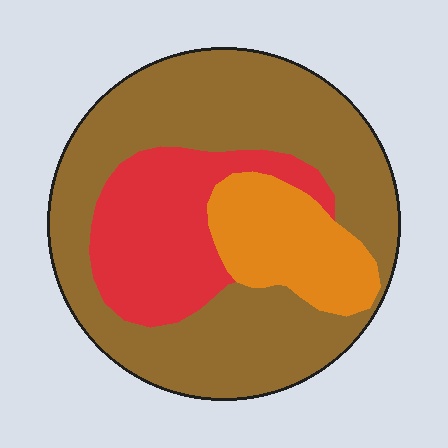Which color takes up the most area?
Brown, at roughly 60%.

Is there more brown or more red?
Brown.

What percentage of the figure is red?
Red covers roughly 25% of the figure.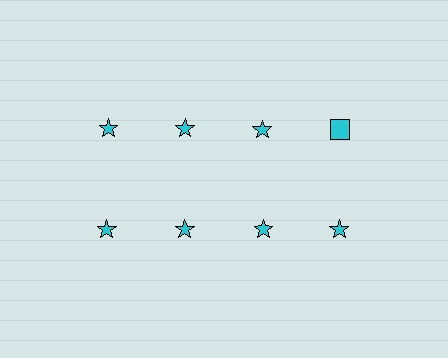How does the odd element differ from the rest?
It has a different shape: square instead of star.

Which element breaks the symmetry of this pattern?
The cyan square in the top row, second from right column breaks the symmetry. All other shapes are cyan stars.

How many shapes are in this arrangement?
There are 8 shapes arranged in a grid pattern.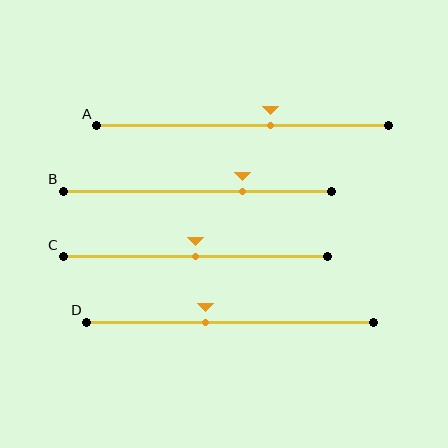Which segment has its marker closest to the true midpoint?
Segment C has its marker closest to the true midpoint.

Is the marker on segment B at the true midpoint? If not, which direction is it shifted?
No, the marker on segment B is shifted to the right by about 17% of the segment length.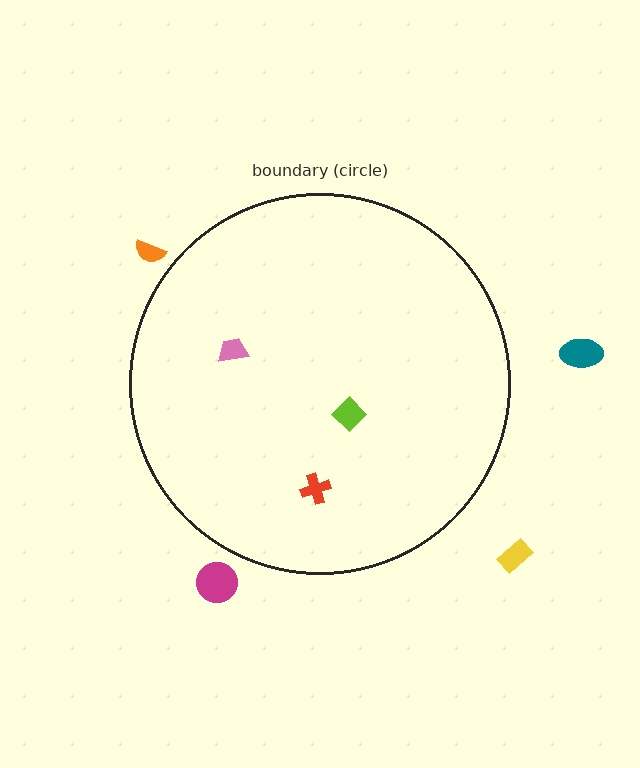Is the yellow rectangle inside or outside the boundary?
Outside.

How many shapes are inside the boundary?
3 inside, 4 outside.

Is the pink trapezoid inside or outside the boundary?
Inside.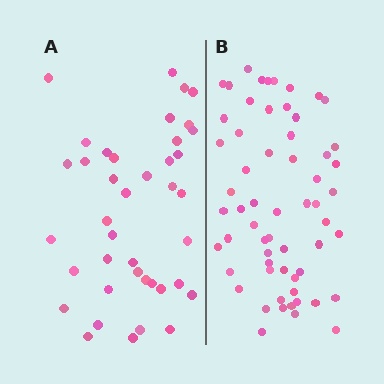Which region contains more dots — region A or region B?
Region B (the right region) has more dots.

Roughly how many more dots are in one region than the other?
Region B has approximately 20 more dots than region A.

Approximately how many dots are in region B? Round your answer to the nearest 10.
About 60 dots.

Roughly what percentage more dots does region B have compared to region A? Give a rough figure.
About 50% more.